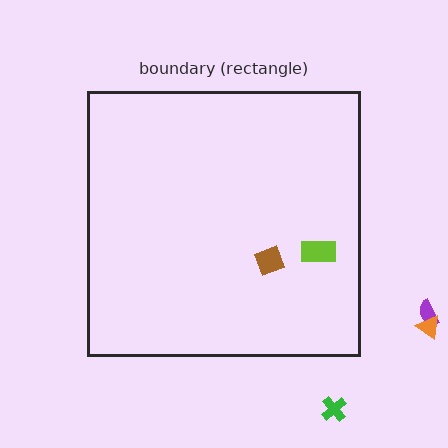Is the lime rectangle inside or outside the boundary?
Inside.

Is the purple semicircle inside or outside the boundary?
Outside.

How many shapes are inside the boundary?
2 inside, 3 outside.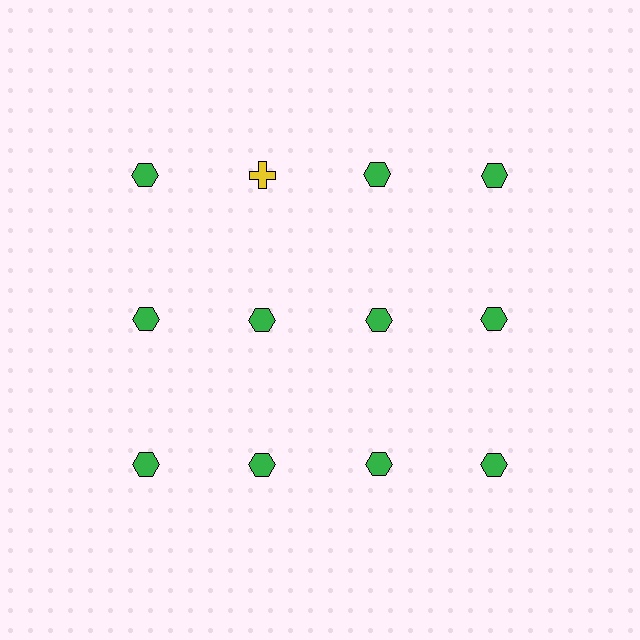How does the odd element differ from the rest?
It differs in both color (yellow instead of green) and shape (cross instead of hexagon).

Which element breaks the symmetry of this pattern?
The yellow cross in the top row, second from left column breaks the symmetry. All other shapes are green hexagons.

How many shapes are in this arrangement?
There are 12 shapes arranged in a grid pattern.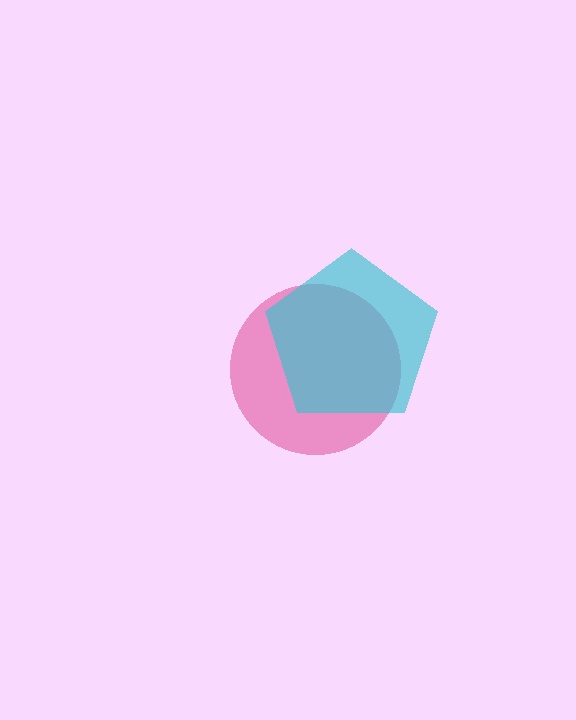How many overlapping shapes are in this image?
There are 2 overlapping shapes in the image.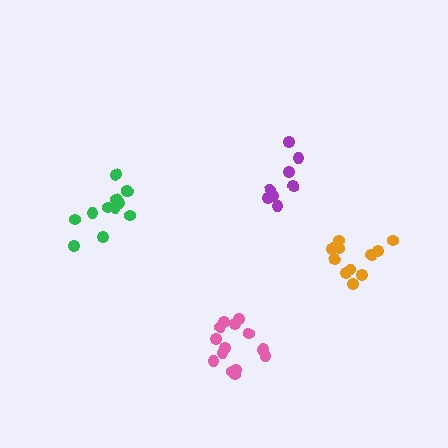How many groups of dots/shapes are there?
There are 4 groups.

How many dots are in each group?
Group 1: 8 dots, Group 2: 14 dots, Group 3: 12 dots, Group 4: 11 dots (45 total).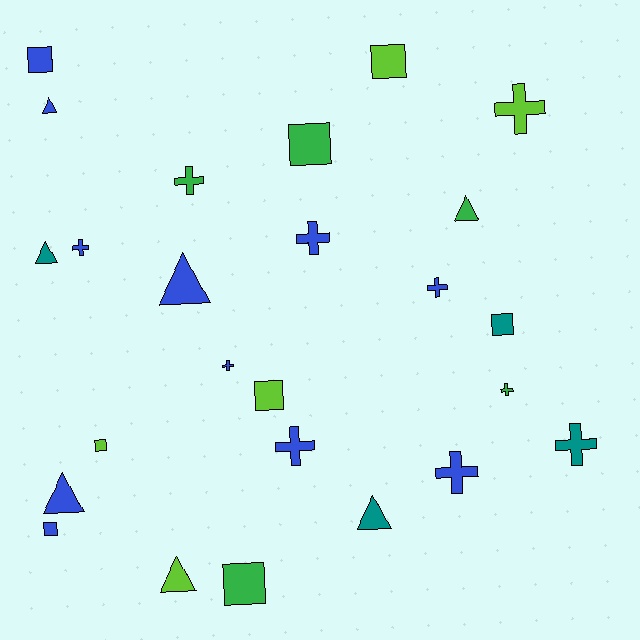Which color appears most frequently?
Blue, with 11 objects.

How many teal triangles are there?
There are 2 teal triangles.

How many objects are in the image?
There are 25 objects.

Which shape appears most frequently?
Cross, with 10 objects.